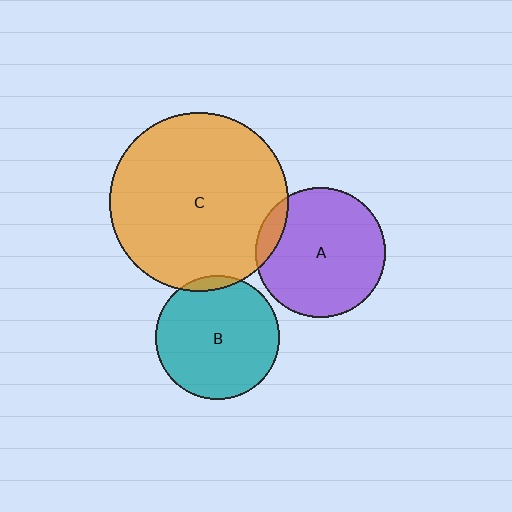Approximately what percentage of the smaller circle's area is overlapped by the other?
Approximately 5%.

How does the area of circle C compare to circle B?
Approximately 2.1 times.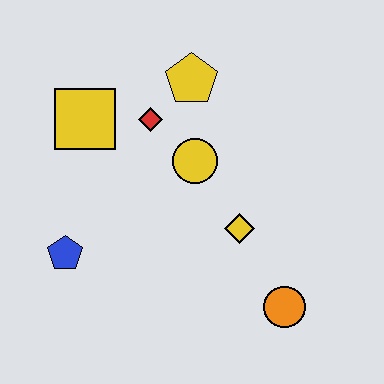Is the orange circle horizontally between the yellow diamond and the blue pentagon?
No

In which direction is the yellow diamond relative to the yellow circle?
The yellow diamond is below the yellow circle.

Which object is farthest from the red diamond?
The orange circle is farthest from the red diamond.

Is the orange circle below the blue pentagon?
Yes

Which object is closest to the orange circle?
The yellow diamond is closest to the orange circle.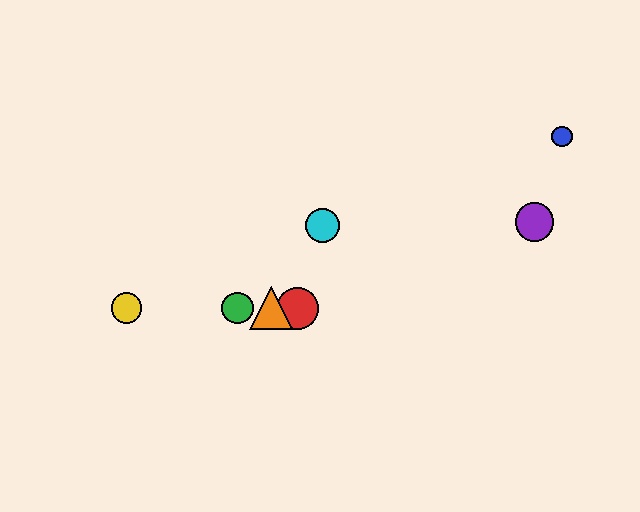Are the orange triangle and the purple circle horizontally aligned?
No, the orange triangle is at y≈308 and the purple circle is at y≈222.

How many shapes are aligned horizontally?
4 shapes (the red circle, the green circle, the yellow circle, the orange triangle) are aligned horizontally.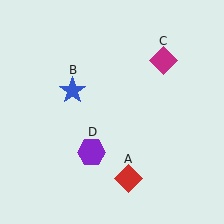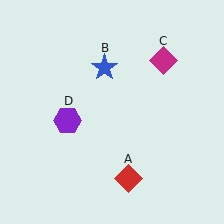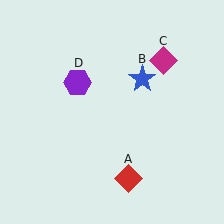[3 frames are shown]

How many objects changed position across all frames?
2 objects changed position: blue star (object B), purple hexagon (object D).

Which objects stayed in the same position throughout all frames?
Red diamond (object A) and magenta diamond (object C) remained stationary.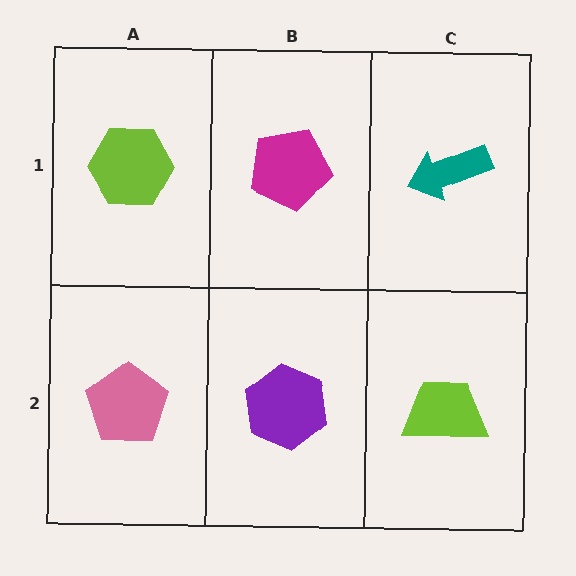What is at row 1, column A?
A lime hexagon.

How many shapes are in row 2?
3 shapes.